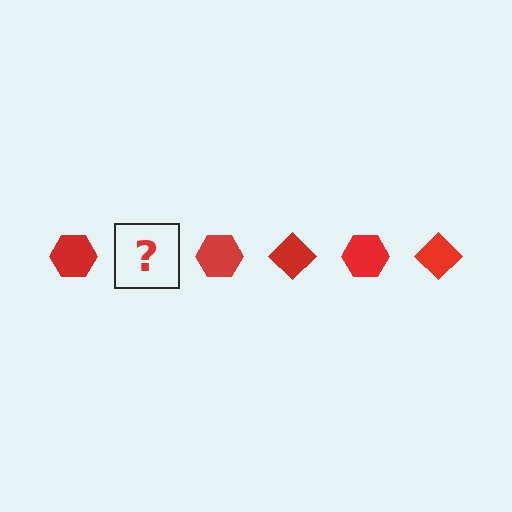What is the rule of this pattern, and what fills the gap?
The rule is that the pattern cycles through hexagon, diamond shapes in red. The gap should be filled with a red diamond.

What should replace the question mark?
The question mark should be replaced with a red diamond.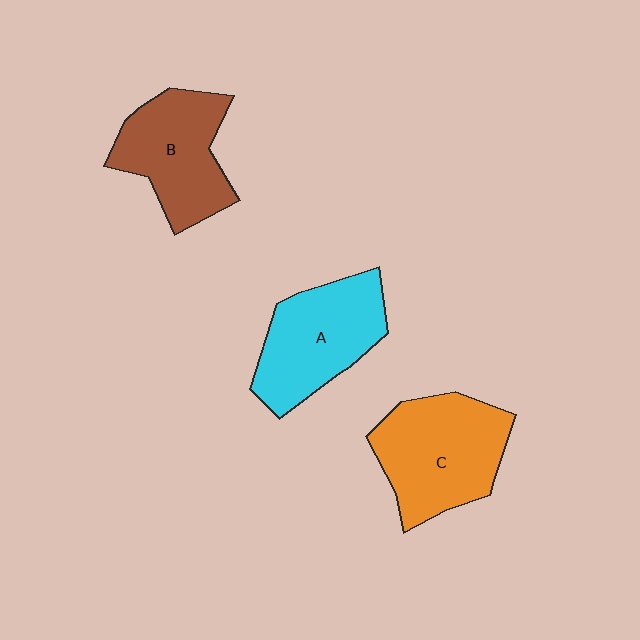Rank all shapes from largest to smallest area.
From largest to smallest: C (orange), A (cyan), B (brown).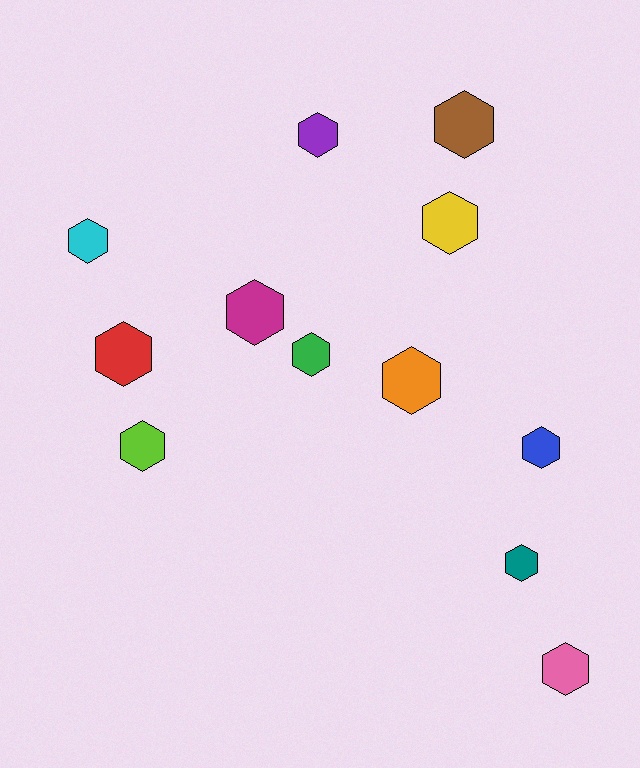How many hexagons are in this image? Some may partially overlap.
There are 12 hexagons.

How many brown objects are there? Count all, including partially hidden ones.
There is 1 brown object.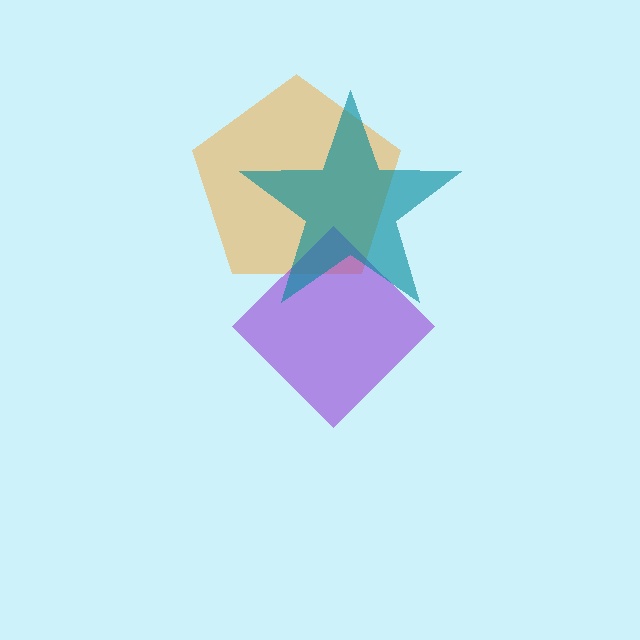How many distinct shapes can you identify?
There are 3 distinct shapes: an orange pentagon, a purple diamond, a teal star.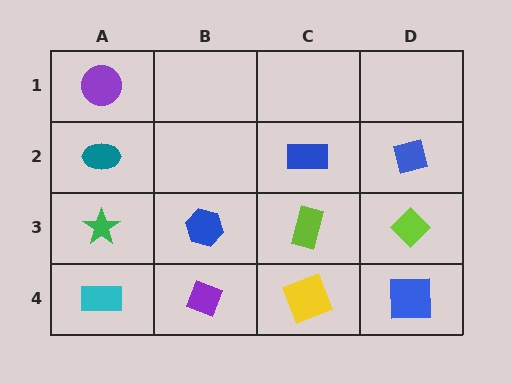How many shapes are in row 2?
3 shapes.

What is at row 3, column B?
A blue hexagon.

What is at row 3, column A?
A green star.